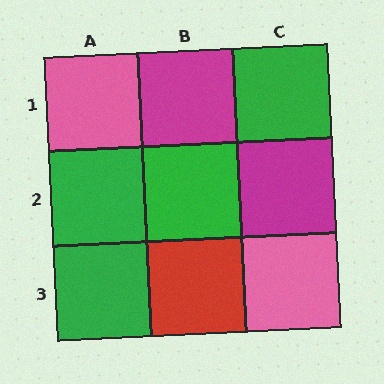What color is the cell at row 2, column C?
Magenta.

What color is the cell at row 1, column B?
Magenta.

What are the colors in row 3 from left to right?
Green, red, pink.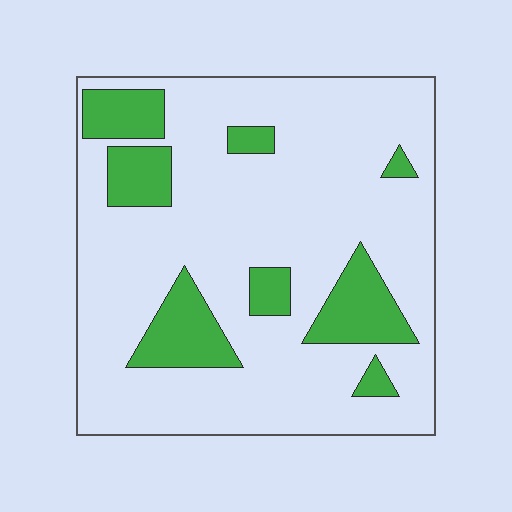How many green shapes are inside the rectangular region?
8.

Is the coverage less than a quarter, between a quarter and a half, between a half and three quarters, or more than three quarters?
Less than a quarter.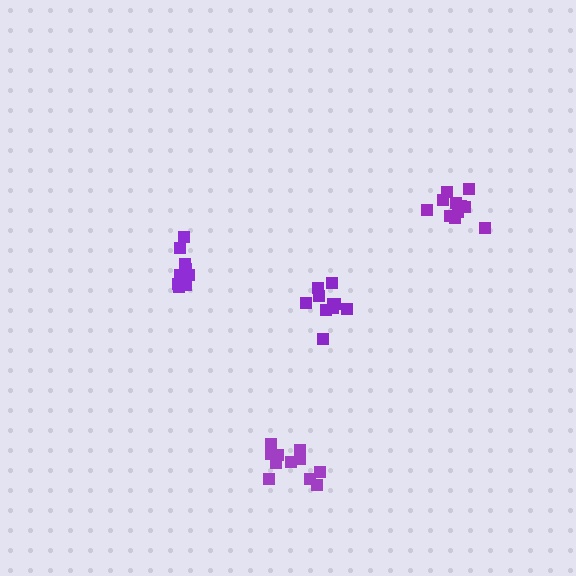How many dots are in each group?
Group 1: 10 dots, Group 2: 10 dots, Group 3: 11 dots, Group 4: 11 dots (42 total).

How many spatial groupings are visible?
There are 4 spatial groupings.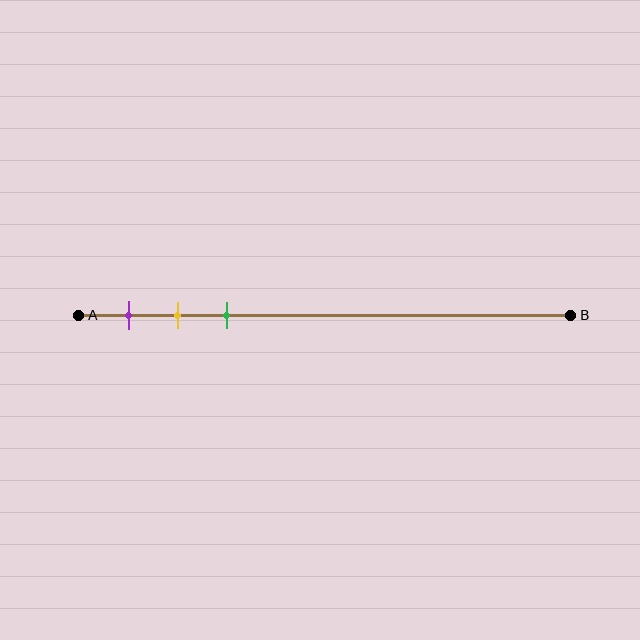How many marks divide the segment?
There are 3 marks dividing the segment.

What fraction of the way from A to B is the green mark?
The green mark is approximately 30% (0.3) of the way from A to B.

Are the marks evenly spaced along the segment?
Yes, the marks are approximately evenly spaced.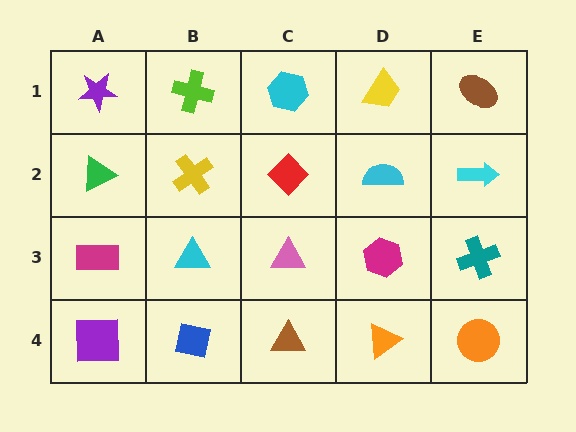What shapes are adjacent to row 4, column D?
A magenta hexagon (row 3, column D), a brown triangle (row 4, column C), an orange circle (row 4, column E).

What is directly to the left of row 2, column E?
A cyan semicircle.